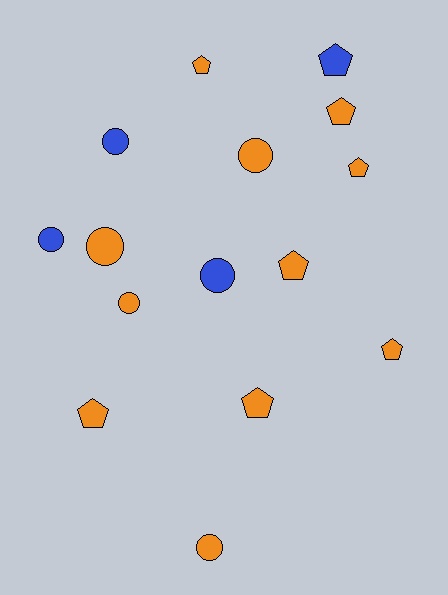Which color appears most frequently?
Orange, with 11 objects.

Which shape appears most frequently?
Pentagon, with 8 objects.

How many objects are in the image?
There are 15 objects.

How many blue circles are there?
There are 3 blue circles.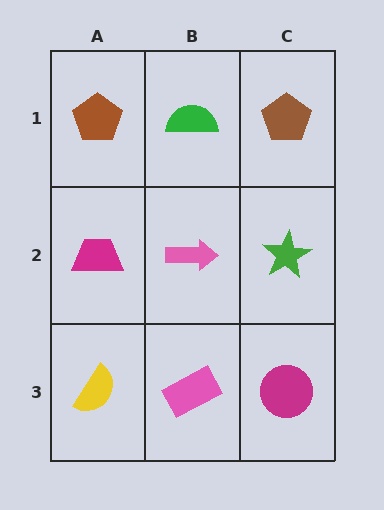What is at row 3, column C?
A magenta circle.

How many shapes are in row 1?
3 shapes.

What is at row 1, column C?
A brown pentagon.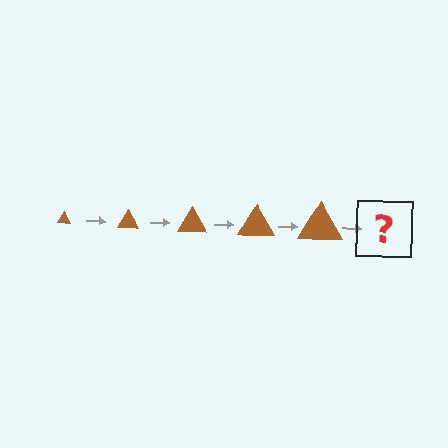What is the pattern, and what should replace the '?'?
The pattern is that the triangle gets progressively larger each step. The '?' should be a brown triangle, larger than the previous one.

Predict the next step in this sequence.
The next step is a brown triangle, larger than the previous one.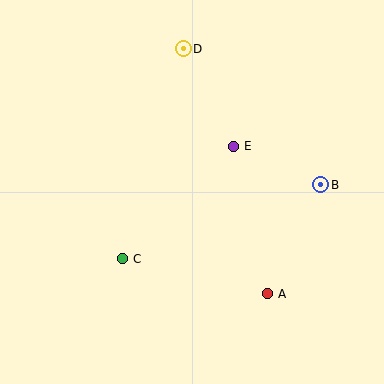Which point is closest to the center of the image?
Point E at (234, 146) is closest to the center.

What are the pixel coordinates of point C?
Point C is at (123, 259).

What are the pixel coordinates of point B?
Point B is at (320, 185).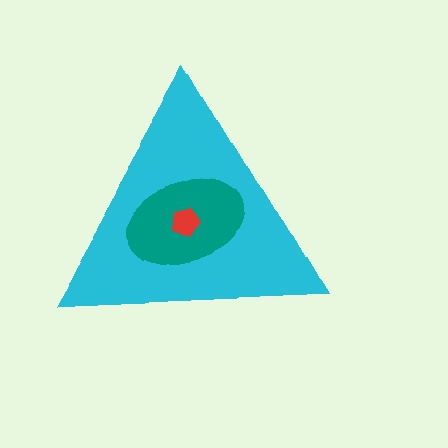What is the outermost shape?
The cyan triangle.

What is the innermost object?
The red pentagon.